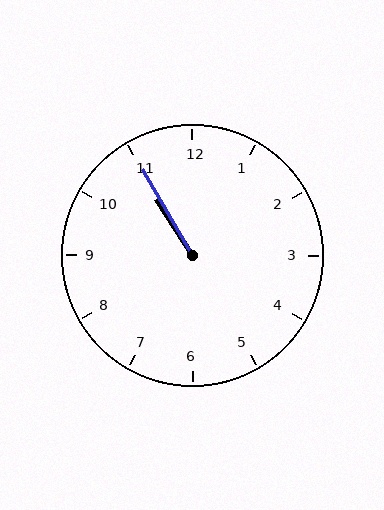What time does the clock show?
10:55.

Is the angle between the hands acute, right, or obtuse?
It is acute.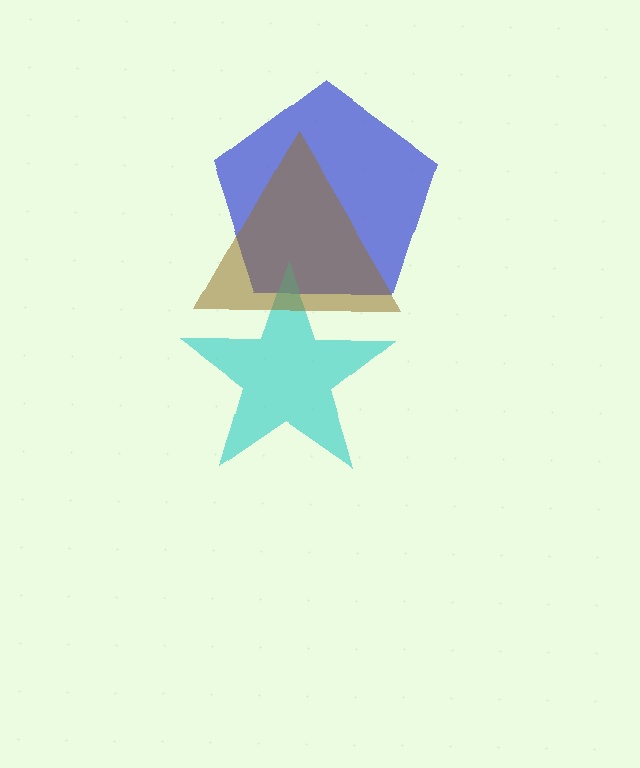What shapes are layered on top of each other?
The layered shapes are: a blue pentagon, a cyan star, a brown triangle.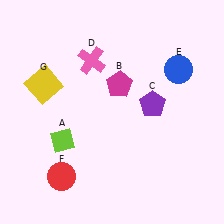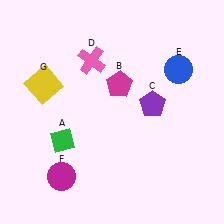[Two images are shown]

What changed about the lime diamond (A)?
In Image 1, A is lime. In Image 2, it changed to green.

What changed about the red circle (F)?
In Image 1, F is red. In Image 2, it changed to magenta.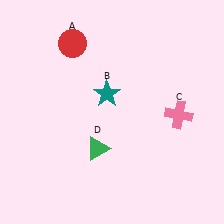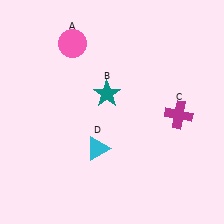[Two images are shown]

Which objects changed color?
A changed from red to pink. C changed from pink to magenta. D changed from green to cyan.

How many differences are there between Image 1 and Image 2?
There are 3 differences between the two images.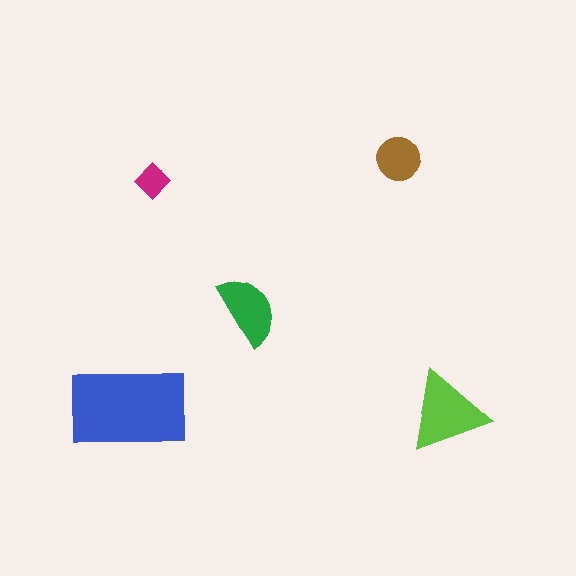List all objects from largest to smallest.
The blue rectangle, the lime triangle, the green semicircle, the brown circle, the magenta diamond.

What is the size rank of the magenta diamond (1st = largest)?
5th.